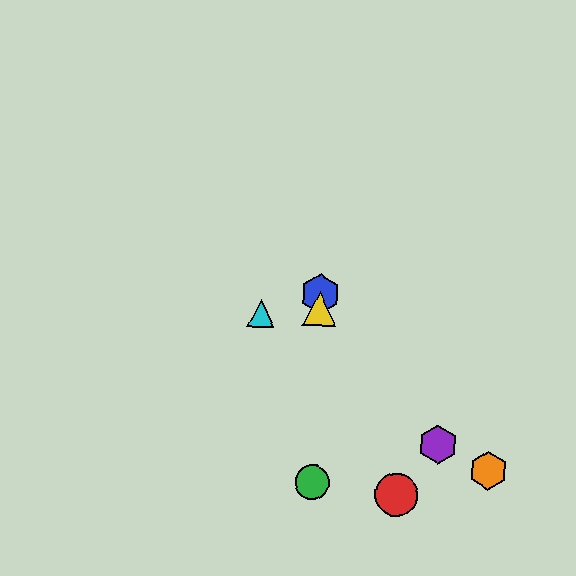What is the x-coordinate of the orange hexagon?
The orange hexagon is at x≈488.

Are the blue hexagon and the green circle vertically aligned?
Yes, both are at x≈320.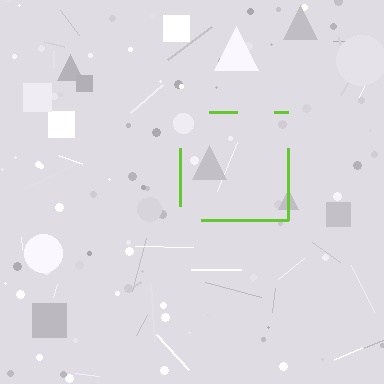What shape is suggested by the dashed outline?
The dashed outline suggests a square.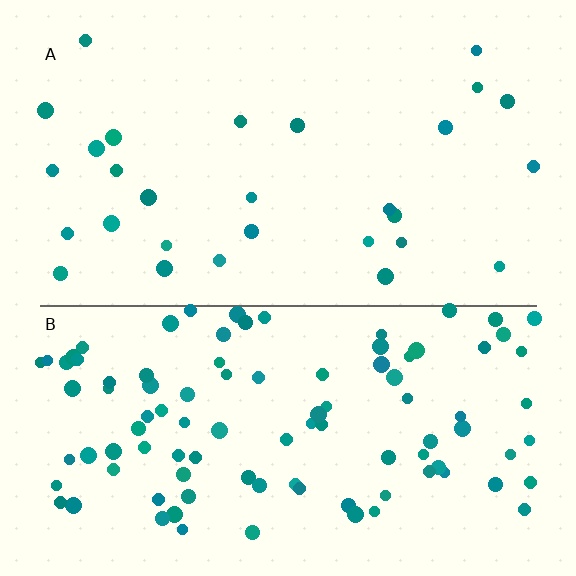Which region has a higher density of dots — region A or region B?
B (the bottom).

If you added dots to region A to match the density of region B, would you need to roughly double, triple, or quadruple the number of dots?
Approximately triple.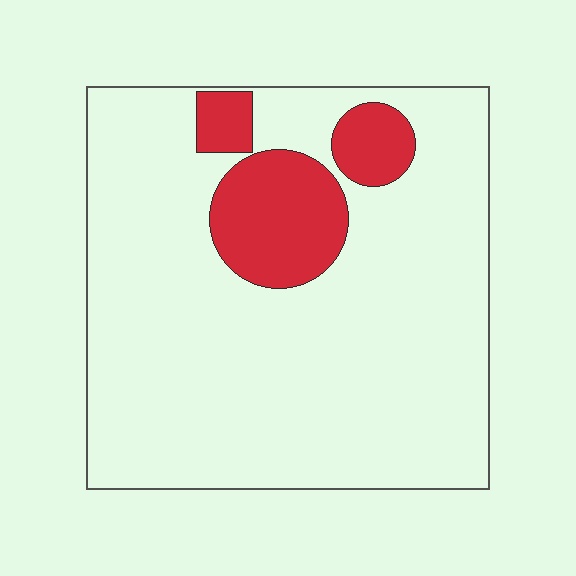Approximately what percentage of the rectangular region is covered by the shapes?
Approximately 15%.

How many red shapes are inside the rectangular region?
3.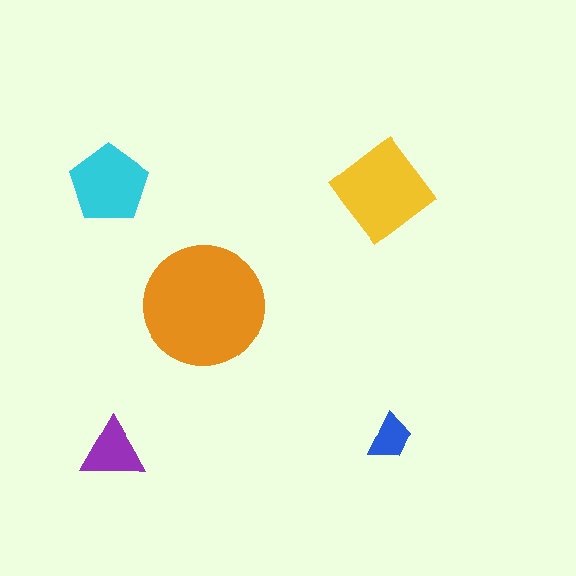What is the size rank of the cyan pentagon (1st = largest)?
3rd.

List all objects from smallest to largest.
The blue trapezoid, the purple triangle, the cyan pentagon, the yellow diamond, the orange circle.